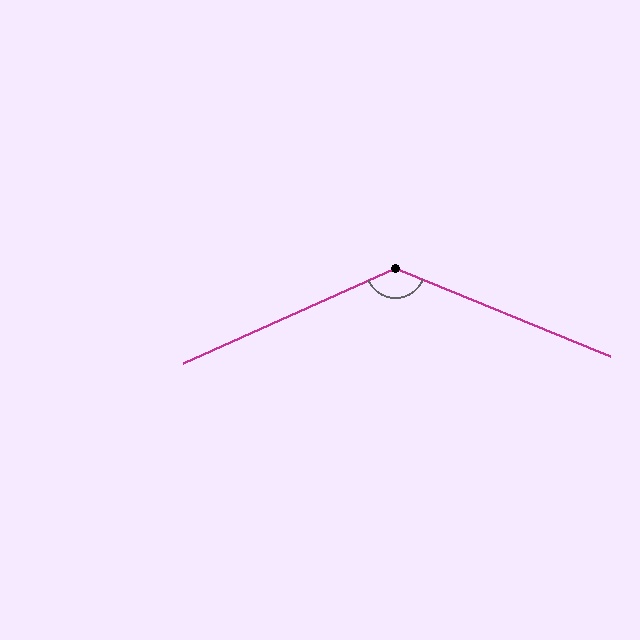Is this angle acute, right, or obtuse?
It is obtuse.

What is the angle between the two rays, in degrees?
Approximately 134 degrees.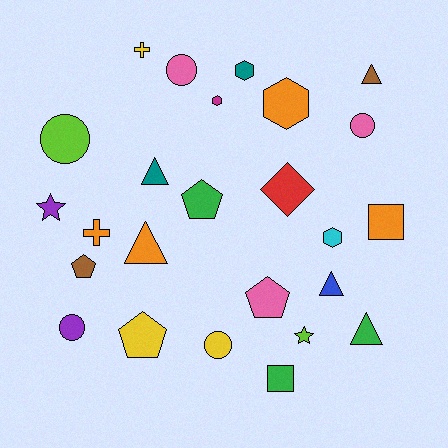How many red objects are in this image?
There is 1 red object.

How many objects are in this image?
There are 25 objects.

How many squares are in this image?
There are 2 squares.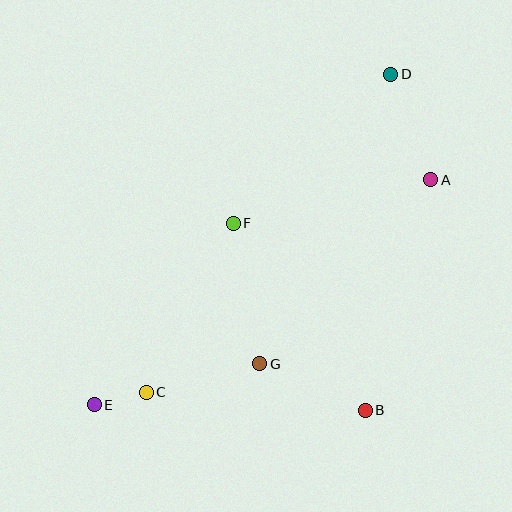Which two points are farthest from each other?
Points D and E are farthest from each other.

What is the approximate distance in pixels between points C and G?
The distance between C and G is approximately 117 pixels.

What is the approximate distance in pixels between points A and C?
The distance between A and C is approximately 355 pixels.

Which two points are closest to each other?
Points C and E are closest to each other.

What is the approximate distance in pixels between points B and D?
The distance between B and D is approximately 337 pixels.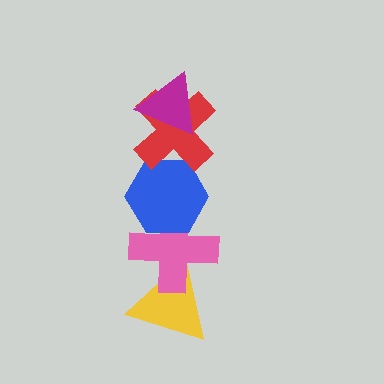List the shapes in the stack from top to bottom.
From top to bottom: the magenta triangle, the red cross, the blue hexagon, the pink cross, the yellow triangle.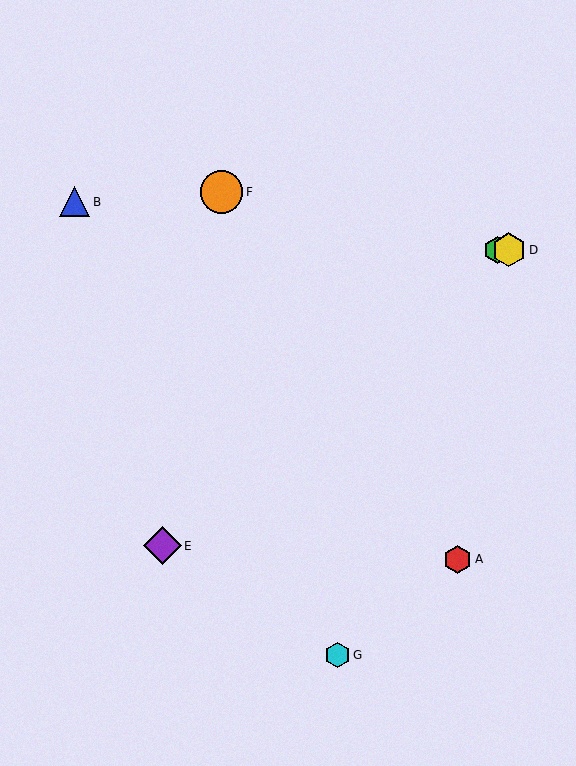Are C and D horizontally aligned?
Yes, both are at y≈250.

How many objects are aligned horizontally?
2 objects (C, D) are aligned horizontally.